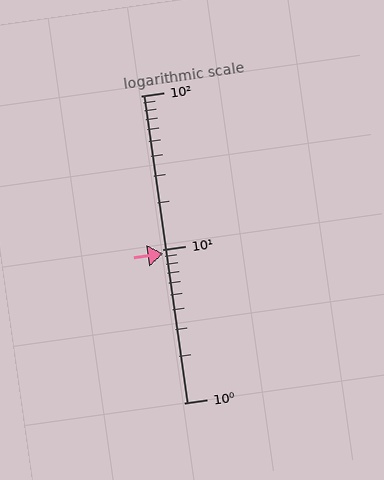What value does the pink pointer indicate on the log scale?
The pointer indicates approximately 9.3.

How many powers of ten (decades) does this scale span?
The scale spans 2 decades, from 1 to 100.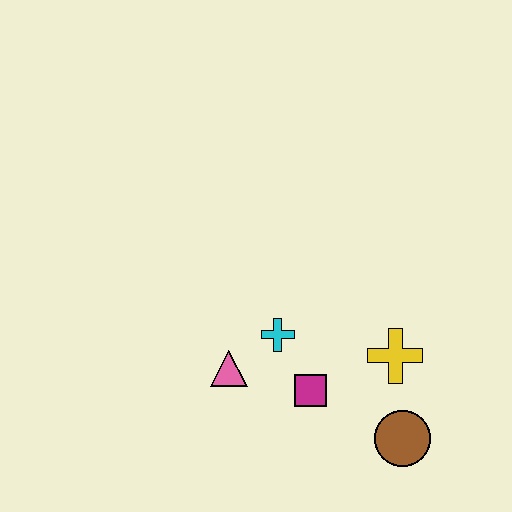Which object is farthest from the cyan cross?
The brown circle is farthest from the cyan cross.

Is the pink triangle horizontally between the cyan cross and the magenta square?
No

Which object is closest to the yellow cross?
The brown circle is closest to the yellow cross.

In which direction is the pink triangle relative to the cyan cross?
The pink triangle is to the left of the cyan cross.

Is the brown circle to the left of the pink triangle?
No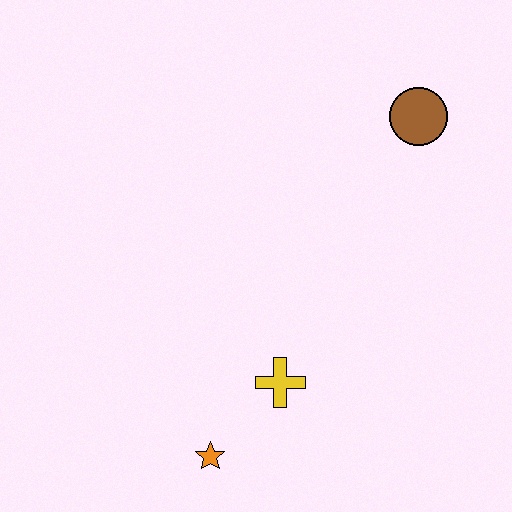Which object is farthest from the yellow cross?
The brown circle is farthest from the yellow cross.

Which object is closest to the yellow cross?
The orange star is closest to the yellow cross.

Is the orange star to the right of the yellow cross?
No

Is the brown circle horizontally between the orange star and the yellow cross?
No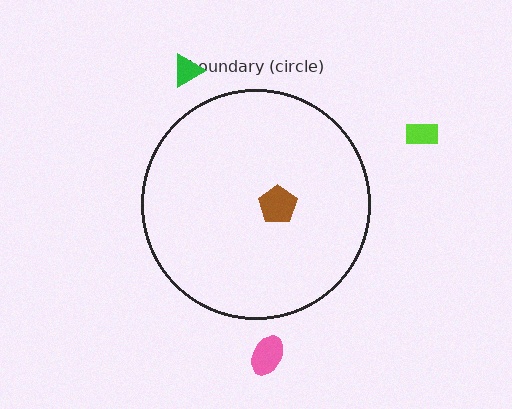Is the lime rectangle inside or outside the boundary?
Outside.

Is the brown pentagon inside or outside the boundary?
Inside.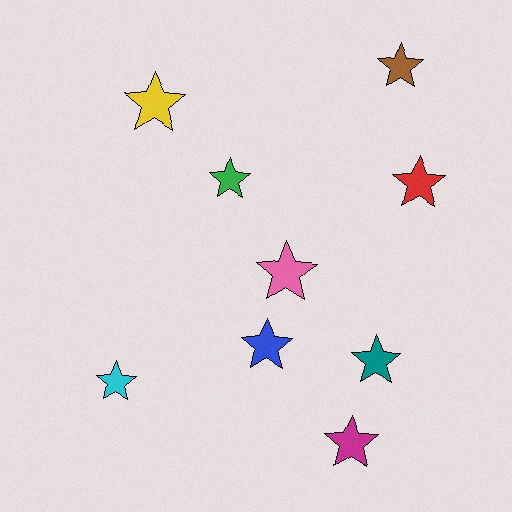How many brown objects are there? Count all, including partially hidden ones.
There is 1 brown object.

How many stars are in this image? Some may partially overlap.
There are 9 stars.